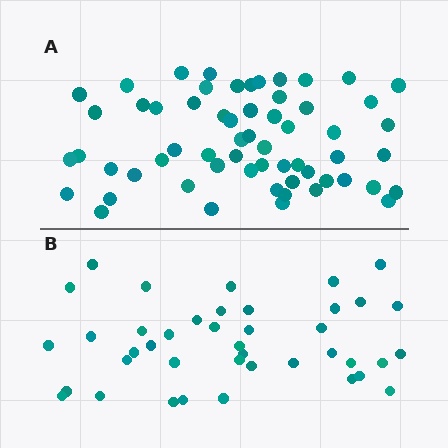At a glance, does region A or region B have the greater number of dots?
Region A (the top region) has more dots.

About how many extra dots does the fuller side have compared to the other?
Region A has approximately 20 more dots than region B.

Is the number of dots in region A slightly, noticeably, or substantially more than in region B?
Region A has substantially more. The ratio is roughly 1.5 to 1.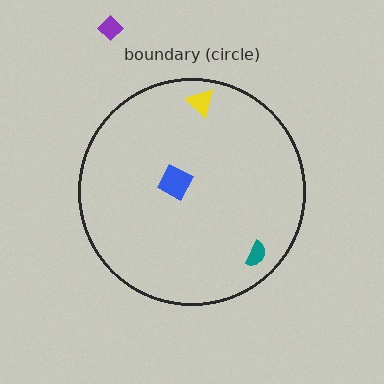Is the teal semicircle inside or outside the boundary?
Inside.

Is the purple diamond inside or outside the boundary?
Outside.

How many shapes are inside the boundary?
3 inside, 1 outside.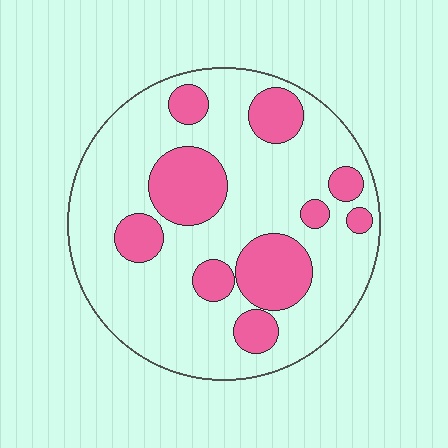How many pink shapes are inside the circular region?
10.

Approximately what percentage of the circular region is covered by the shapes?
Approximately 25%.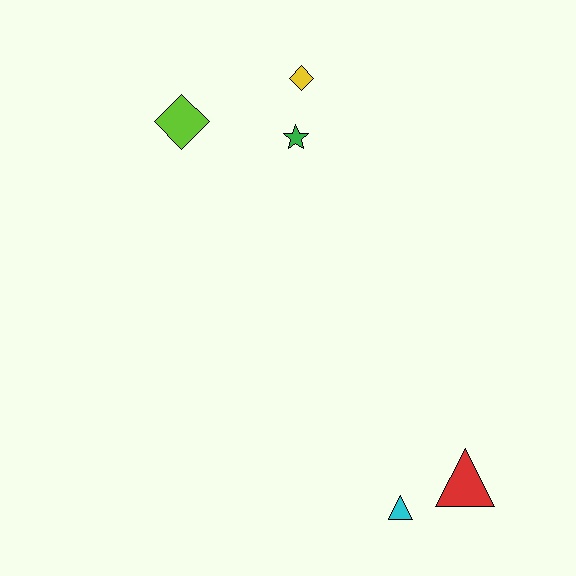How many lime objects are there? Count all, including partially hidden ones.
There is 1 lime object.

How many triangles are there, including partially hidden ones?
There are 2 triangles.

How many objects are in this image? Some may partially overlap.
There are 5 objects.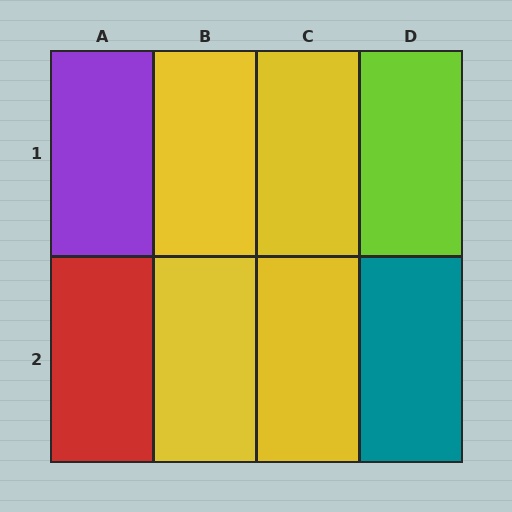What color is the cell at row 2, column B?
Yellow.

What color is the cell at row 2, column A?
Red.